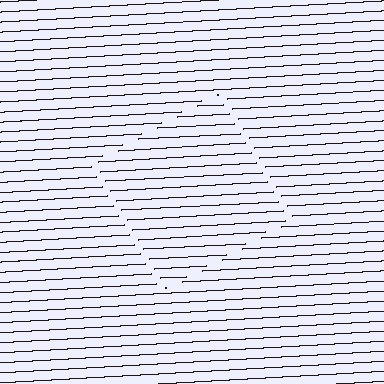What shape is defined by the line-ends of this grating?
An illusory square. The interior of the shape contains the same grating, shifted by half a period — the contour is defined by the phase discontinuity where line-ends from the inner and outer gratings abut.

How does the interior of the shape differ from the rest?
The interior of the shape contains the same grating, shifted by half a period — the contour is defined by the phase discontinuity where line-ends from the inner and outer gratings abut.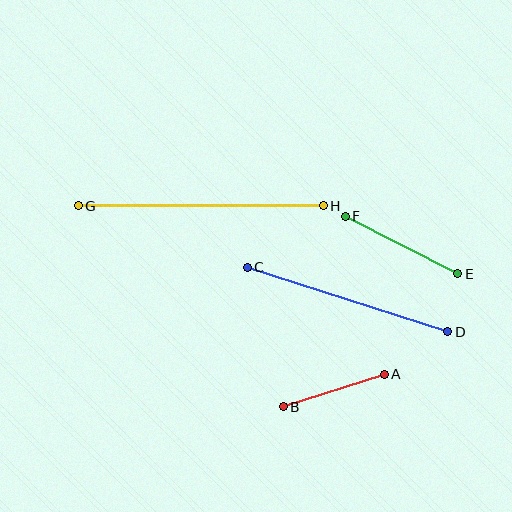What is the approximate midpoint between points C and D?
The midpoint is at approximately (347, 299) pixels.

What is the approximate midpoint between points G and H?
The midpoint is at approximately (201, 206) pixels.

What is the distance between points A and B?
The distance is approximately 106 pixels.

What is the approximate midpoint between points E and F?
The midpoint is at approximately (401, 245) pixels.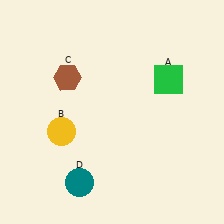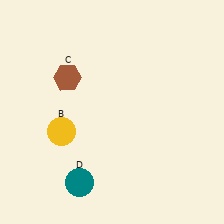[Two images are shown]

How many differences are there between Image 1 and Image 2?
There is 1 difference between the two images.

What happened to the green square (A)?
The green square (A) was removed in Image 2. It was in the top-right area of Image 1.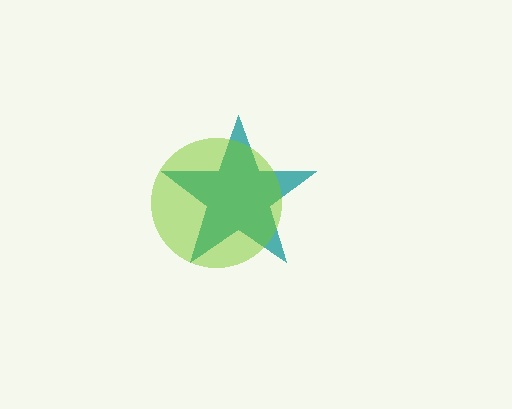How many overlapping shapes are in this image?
There are 2 overlapping shapes in the image.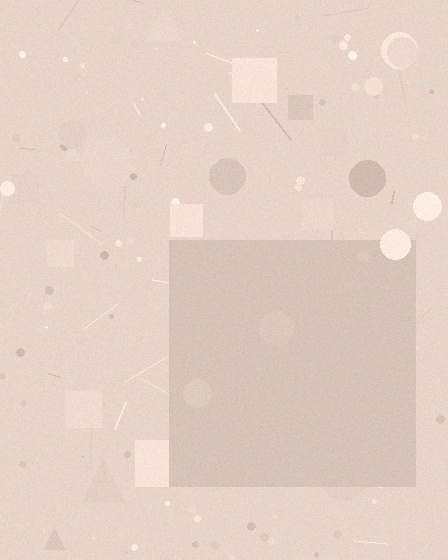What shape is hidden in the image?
A square is hidden in the image.